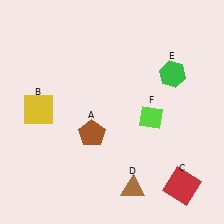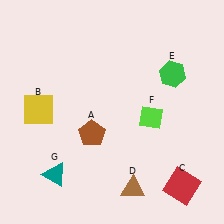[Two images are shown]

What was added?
A teal triangle (G) was added in Image 2.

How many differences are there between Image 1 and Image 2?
There is 1 difference between the two images.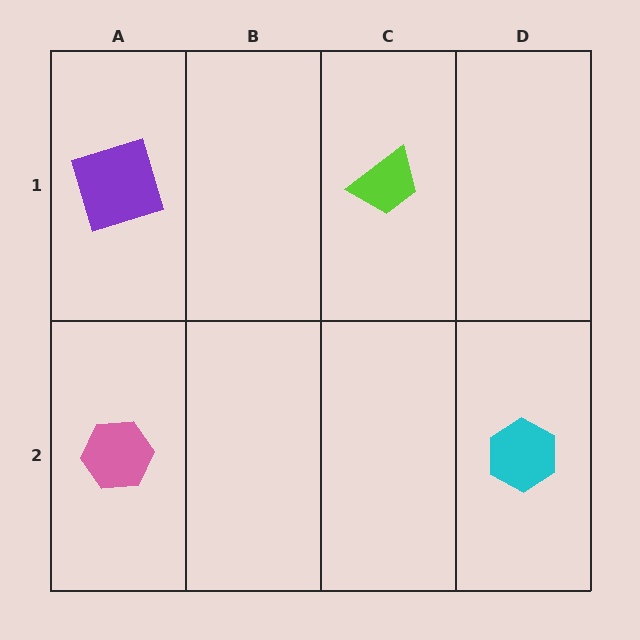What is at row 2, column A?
A pink hexagon.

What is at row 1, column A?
A purple square.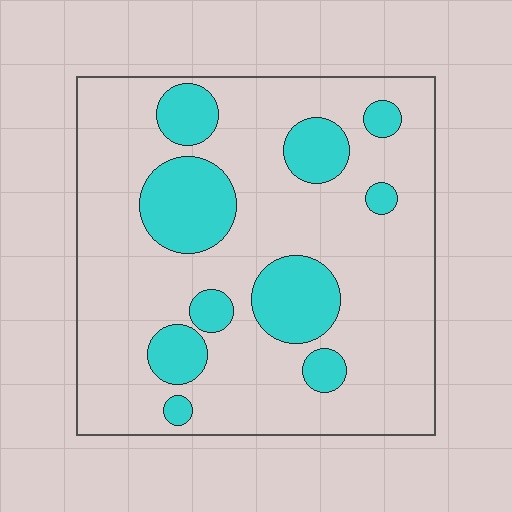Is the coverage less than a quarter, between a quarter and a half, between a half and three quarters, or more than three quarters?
Less than a quarter.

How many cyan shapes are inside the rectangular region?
10.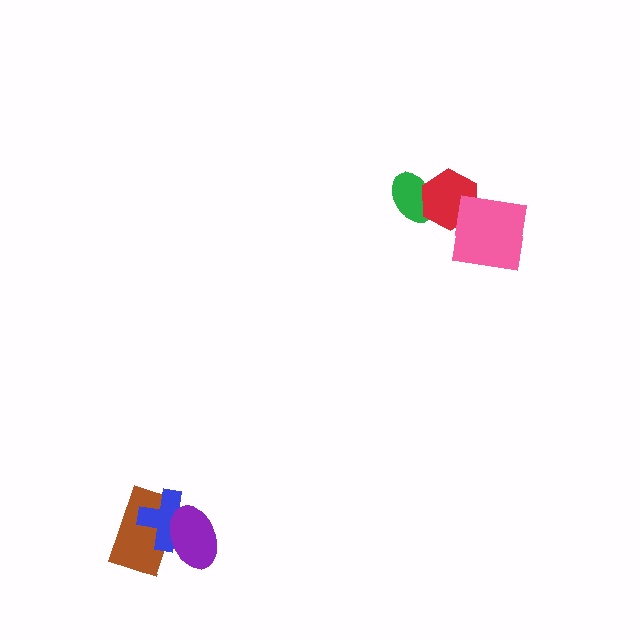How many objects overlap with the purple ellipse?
2 objects overlap with the purple ellipse.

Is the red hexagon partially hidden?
Yes, it is partially covered by another shape.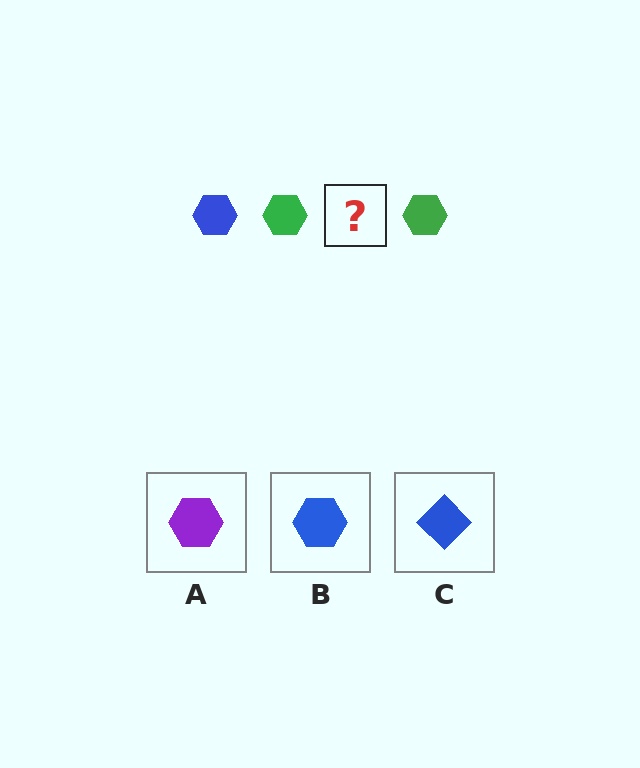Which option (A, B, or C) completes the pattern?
B.